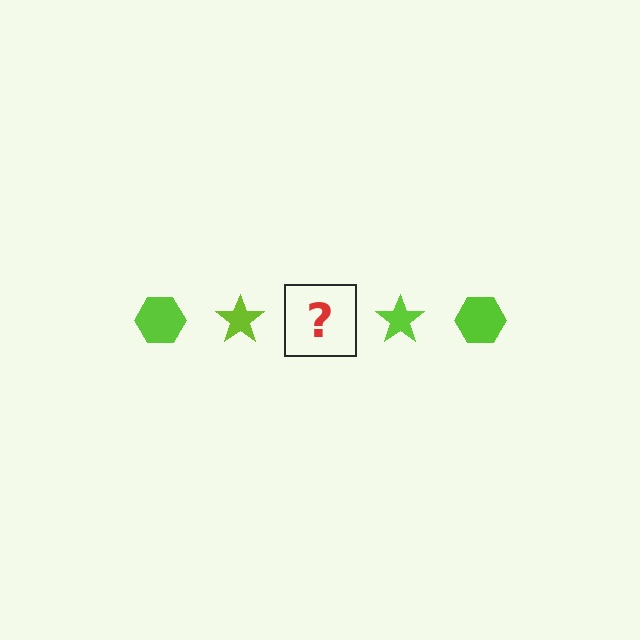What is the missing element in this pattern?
The missing element is a lime hexagon.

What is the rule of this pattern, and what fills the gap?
The rule is that the pattern cycles through hexagon, star shapes in lime. The gap should be filled with a lime hexagon.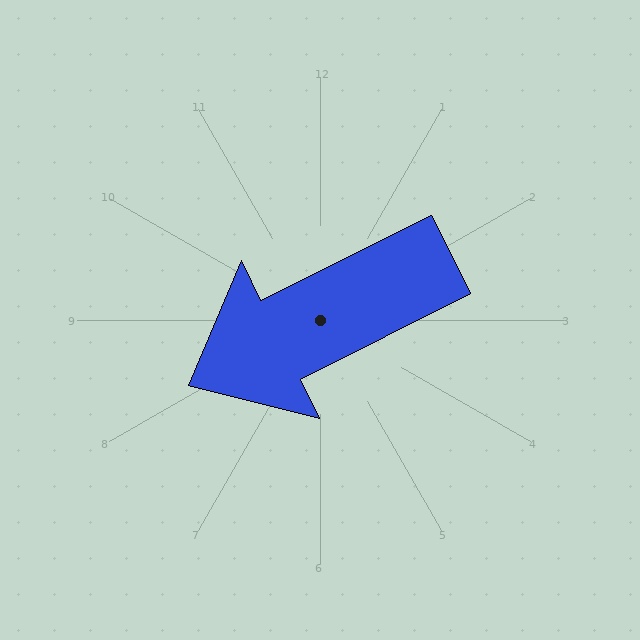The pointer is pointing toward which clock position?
Roughly 8 o'clock.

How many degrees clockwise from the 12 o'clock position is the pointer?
Approximately 244 degrees.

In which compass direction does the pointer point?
Southwest.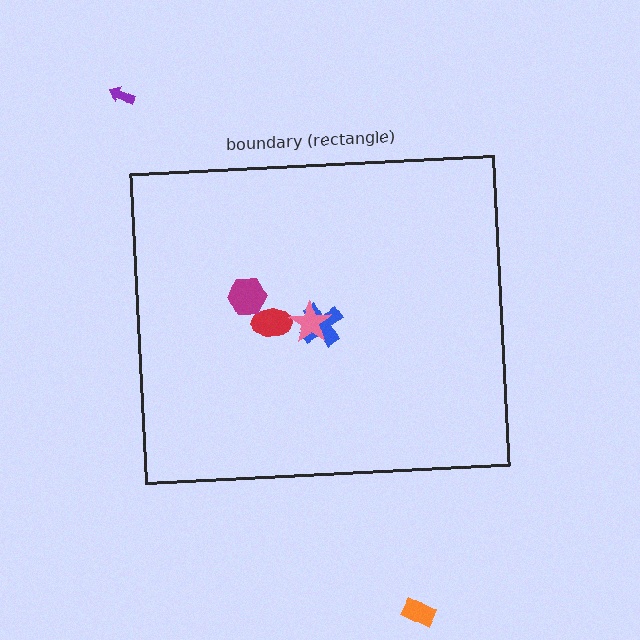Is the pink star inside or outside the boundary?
Inside.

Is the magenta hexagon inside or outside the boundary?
Inside.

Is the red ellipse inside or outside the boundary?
Inside.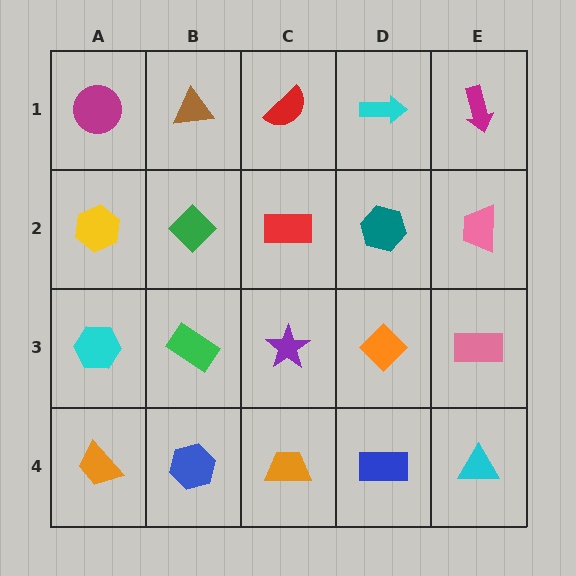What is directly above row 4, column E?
A pink rectangle.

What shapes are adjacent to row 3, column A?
A yellow hexagon (row 2, column A), an orange trapezoid (row 4, column A), a green rectangle (row 3, column B).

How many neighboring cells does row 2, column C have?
4.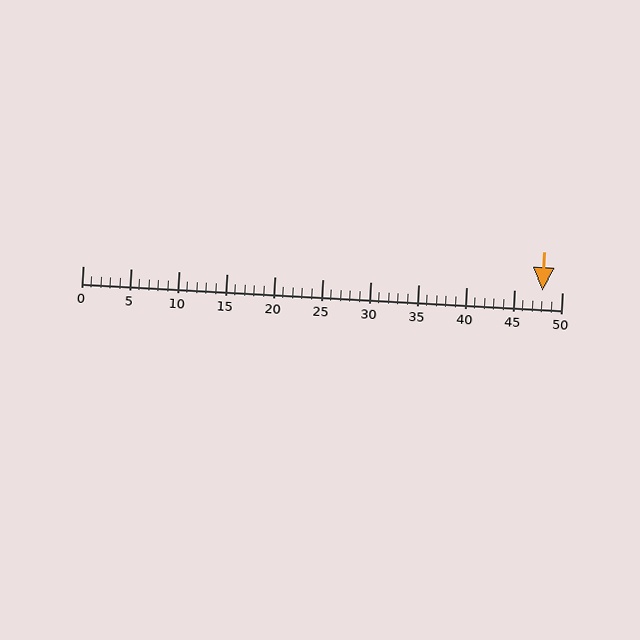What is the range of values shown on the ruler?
The ruler shows values from 0 to 50.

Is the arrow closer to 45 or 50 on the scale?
The arrow is closer to 50.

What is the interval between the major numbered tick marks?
The major tick marks are spaced 5 units apart.